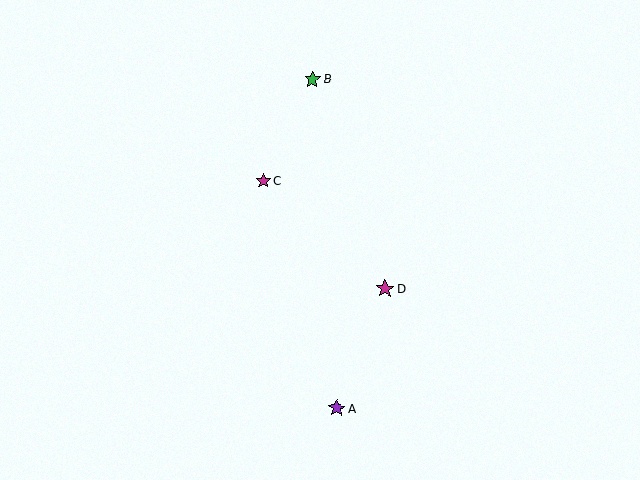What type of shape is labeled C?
Shape C is a magenta star.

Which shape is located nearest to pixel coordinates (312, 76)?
The green star (labeled B) at (312, 79) is nearest to that location.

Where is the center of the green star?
The center of the green star is at (312, 79).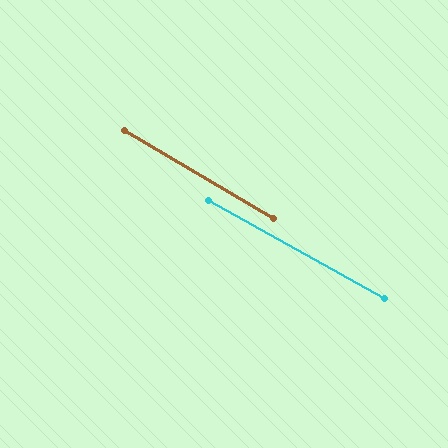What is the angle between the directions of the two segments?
Approximately 1 degree.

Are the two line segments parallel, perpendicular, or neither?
Parallel — their directions differ by only 1.4°.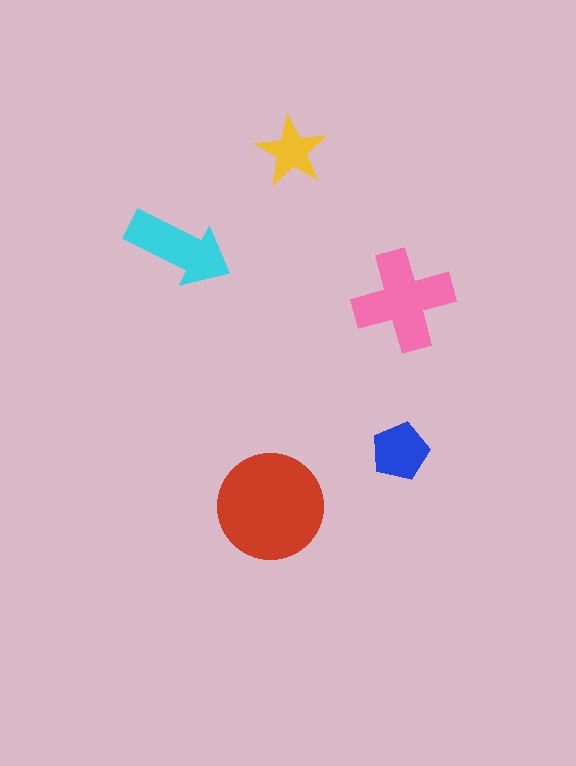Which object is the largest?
The red circle.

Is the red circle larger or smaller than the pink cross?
Larger.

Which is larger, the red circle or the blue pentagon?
The red circle.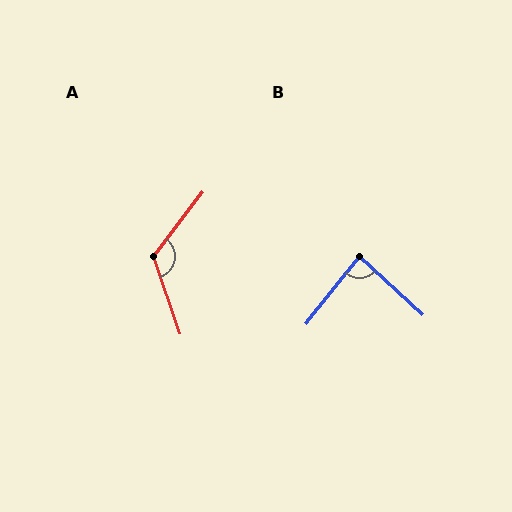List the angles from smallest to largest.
B (86°), A (124°).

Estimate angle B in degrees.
Approximately 86 degrees.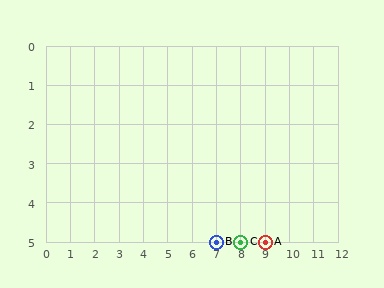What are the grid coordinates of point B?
Point B is at grid coordinates (7, 5).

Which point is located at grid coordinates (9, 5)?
Point A is at (9, 5).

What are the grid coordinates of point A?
Point A is at grid coordinates (9, 5).